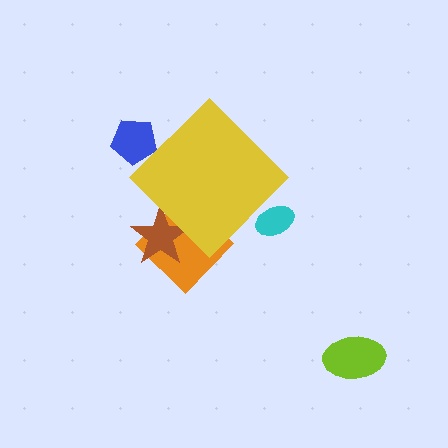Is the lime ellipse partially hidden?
No, the lime ellipse is fully visible.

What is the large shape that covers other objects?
A yellow diamond.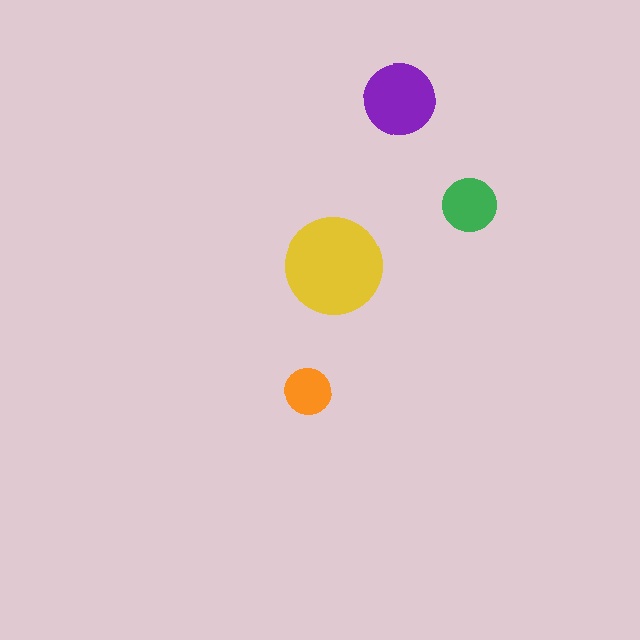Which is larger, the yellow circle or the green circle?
The yellow one.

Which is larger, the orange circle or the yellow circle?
The yellow one.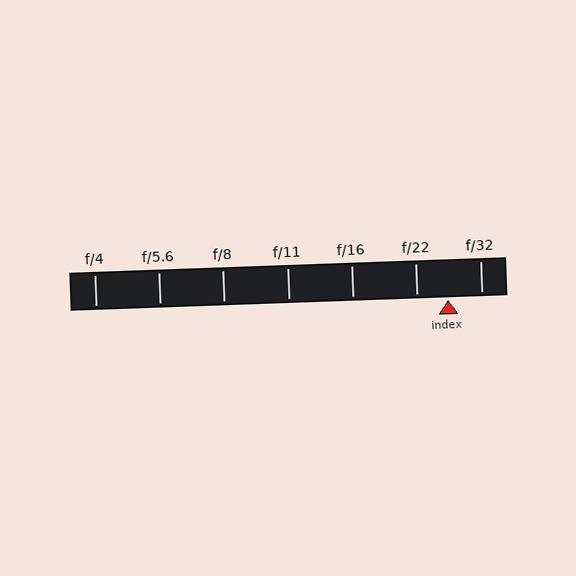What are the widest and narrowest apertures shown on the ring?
The widest aperture shown is f/4 and the narrowest is f/32.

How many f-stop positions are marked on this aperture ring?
There are 7 f-stop positions marked.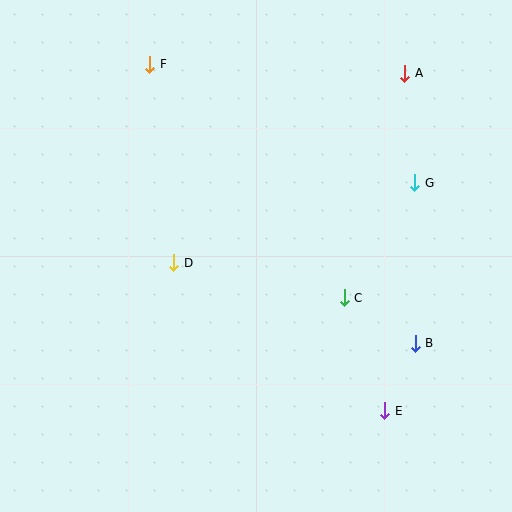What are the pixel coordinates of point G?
Point G is at (415, 183).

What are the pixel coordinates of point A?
Point A is at (405, 73).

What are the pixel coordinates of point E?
Point E is at (385, 411).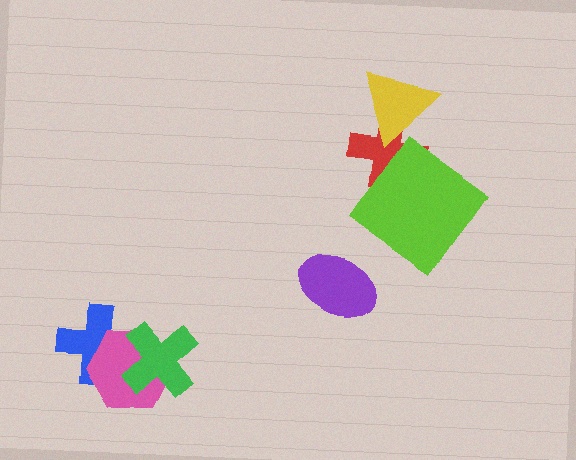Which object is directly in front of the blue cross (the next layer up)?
The pink hexagon is directly in front of the blue cross.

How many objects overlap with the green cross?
2 objects overlap with the green cross.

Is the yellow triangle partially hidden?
No, no other shape covers it.